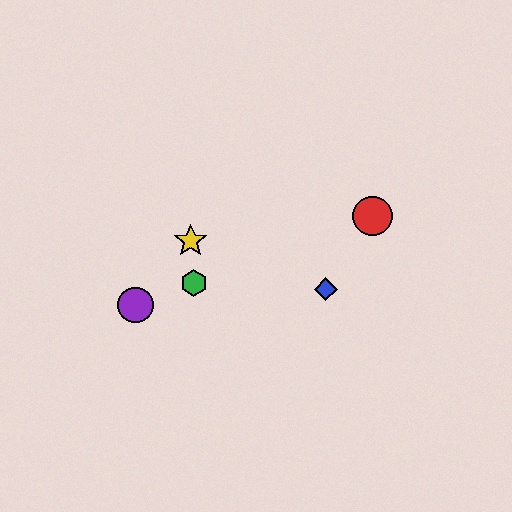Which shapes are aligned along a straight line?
The red circle, the green hexagon, the purple circle are aligned along a straight line.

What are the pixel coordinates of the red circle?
The red circle is at (372, 216).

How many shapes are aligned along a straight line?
3 shapes (the red circle, the green hexagon, the purple circle) are aligned along a straight line.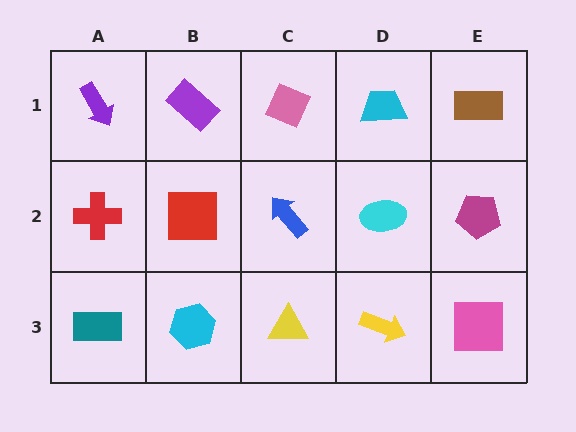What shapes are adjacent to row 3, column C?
A blue arrow (row 2, column C), a cyan hexagon (row 3, column B), a yellow arrow (row 3, column D).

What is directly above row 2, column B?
A purple rectangle.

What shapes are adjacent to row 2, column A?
A purple arrow (row 1, column A), a teal rectangle (row 3, column A), a red square (row 2, column B).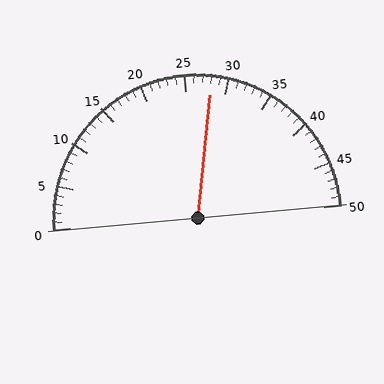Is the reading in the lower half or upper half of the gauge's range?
The reading is in the upper half of the range (0 to 50).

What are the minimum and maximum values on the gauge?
The gauge ranges from 0 to 50.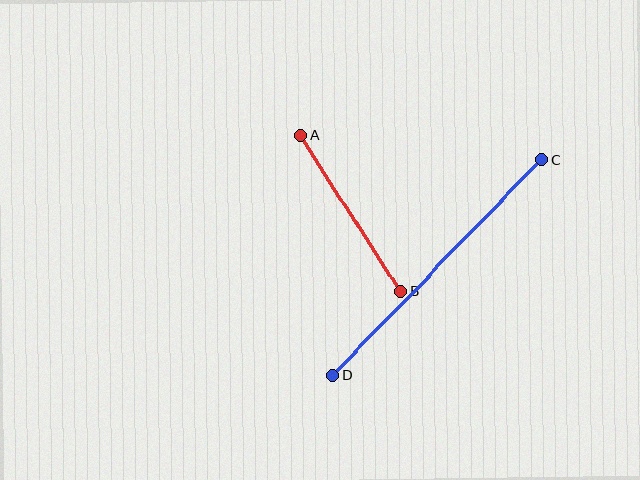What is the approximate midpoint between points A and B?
The midpoint is at approximately (350, 213) pixels.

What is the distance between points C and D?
The distance is approximately 300 pixels.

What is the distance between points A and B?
The distance is approximately 185 pixels.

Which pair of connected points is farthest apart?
Points C and D are farthest apart.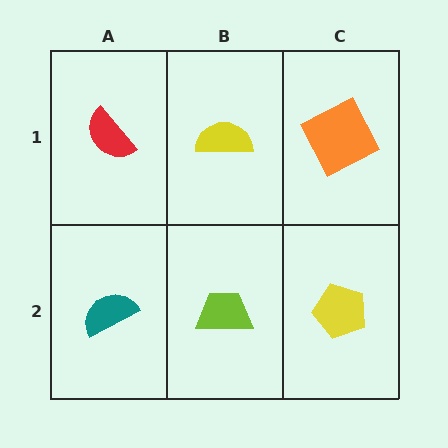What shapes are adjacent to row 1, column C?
A yellow pentagon (row 2, column C), a yellow semicircle (row 1, column B).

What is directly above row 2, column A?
A red semicircle.